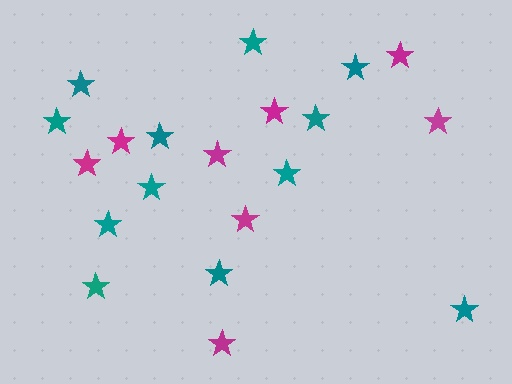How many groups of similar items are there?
There are 2 groups: one group of magenta stars (8) and one group of teal stars (12).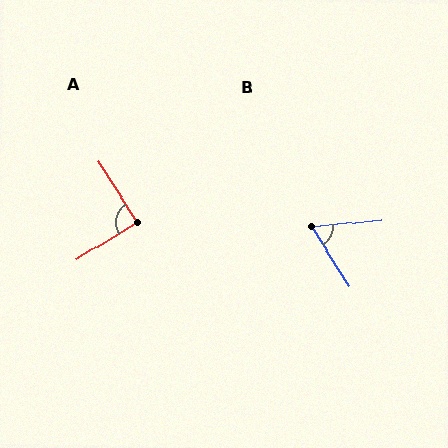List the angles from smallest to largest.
B (63°), A (89°).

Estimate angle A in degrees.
Approximately 89 degrees.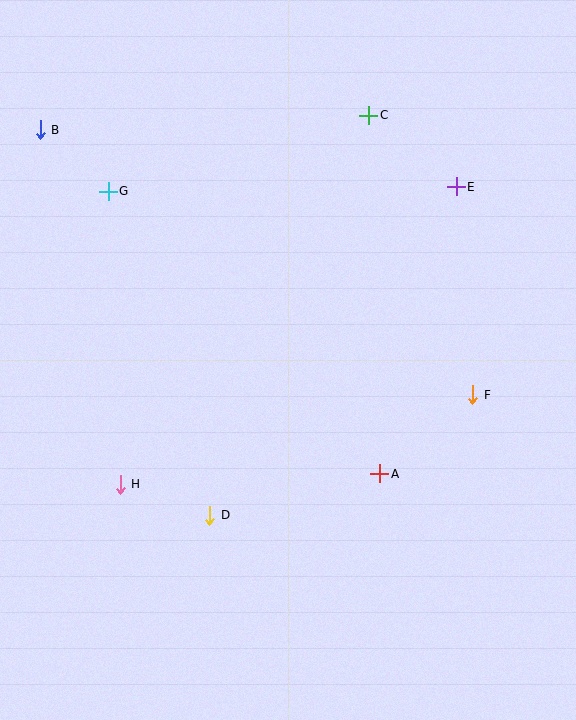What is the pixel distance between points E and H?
The distance between E and H is 449 pixels.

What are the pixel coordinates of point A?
Point A is at (380, 474).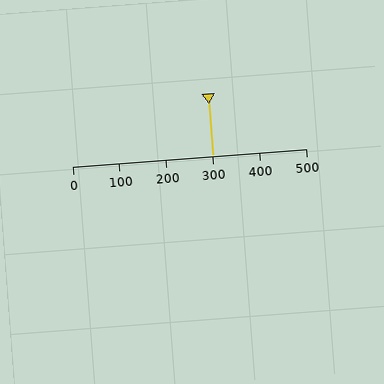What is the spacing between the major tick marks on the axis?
The major ticks are spaced 100 apart.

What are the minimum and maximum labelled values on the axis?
The axis runs from 0 to 500.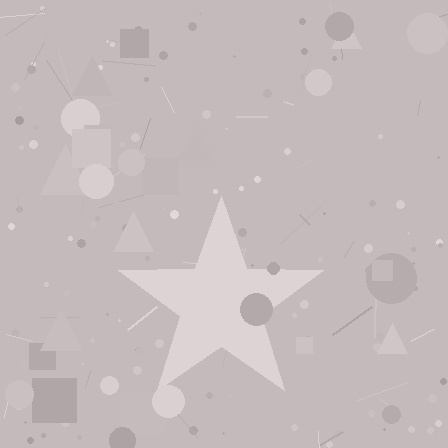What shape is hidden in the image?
A star is hidden in the image.